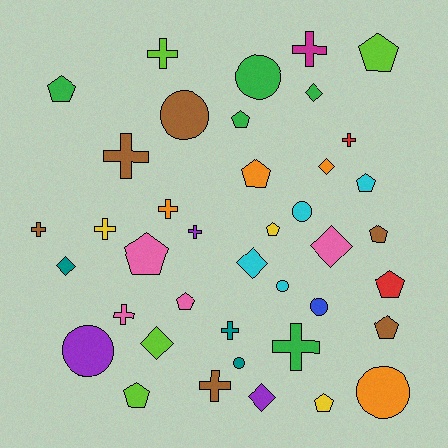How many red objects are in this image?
There are 2 red objects.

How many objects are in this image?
There are 40 objects.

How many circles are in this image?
There are 8 circles.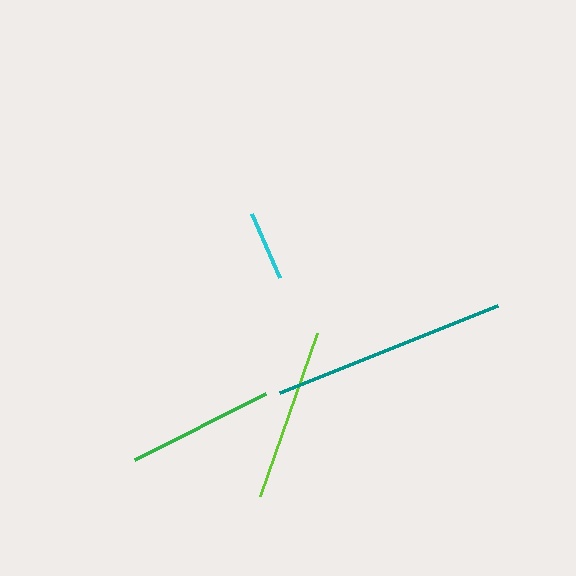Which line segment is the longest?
The teal line is the longest at approximately 234 pixels.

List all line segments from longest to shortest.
From longest to shortest: teal, lime, green, cyan.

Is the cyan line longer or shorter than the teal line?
The teal line is longer than the cyan line.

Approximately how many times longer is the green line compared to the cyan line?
The green line is approximately 2.1 times the length of the cyan line.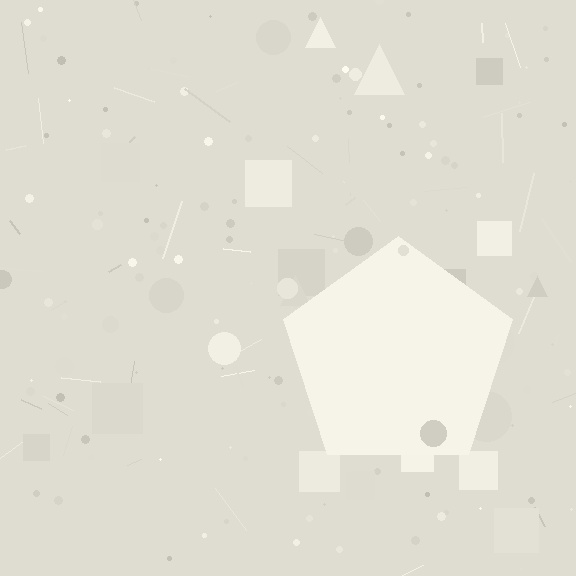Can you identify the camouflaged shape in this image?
The camouflaged shape is a pentagon.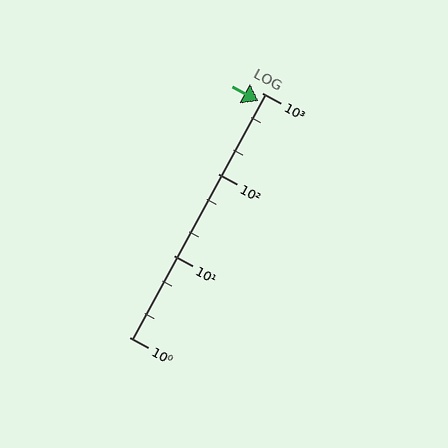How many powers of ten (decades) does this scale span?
The scale spans 3 decades, from 1 to 1000.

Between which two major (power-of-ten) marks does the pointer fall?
The pointer is between 100 and 1000.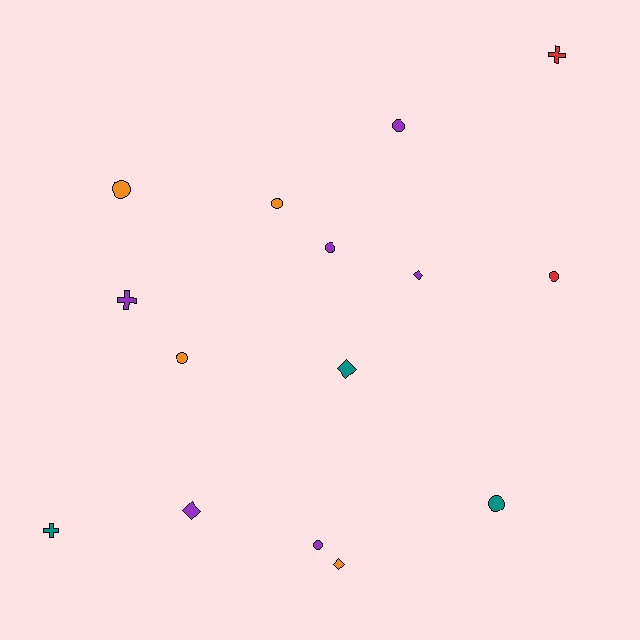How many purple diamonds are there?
There are 2 purple diamonds.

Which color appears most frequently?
Purple, with 6 objects.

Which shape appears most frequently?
Circle, with 8 objects.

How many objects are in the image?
There are 15 objects.